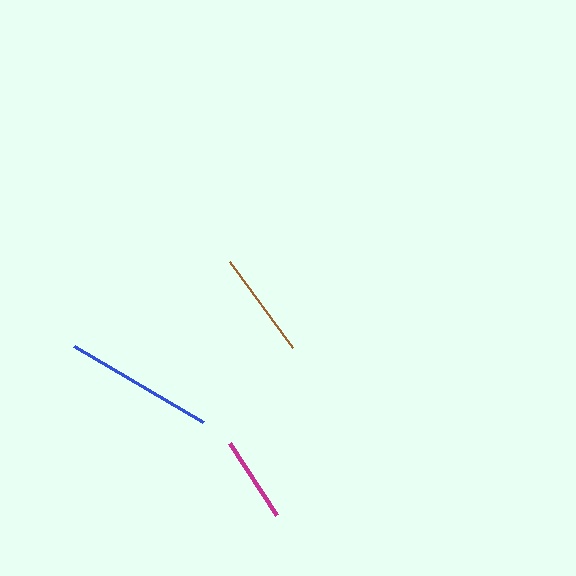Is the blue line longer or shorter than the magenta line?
The blue line is longer than the magenta line.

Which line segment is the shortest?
The magenta line is the shortest at approximately 86 pixels.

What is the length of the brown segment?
The brown segment is approximately 107 pixels long.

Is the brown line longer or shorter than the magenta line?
The brown line is longer than the magenta line.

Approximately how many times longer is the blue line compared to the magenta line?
The blue line is approximately 1.8 times the length of the magenta line.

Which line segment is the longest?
The blue line is the longest at approximately 150 pixels.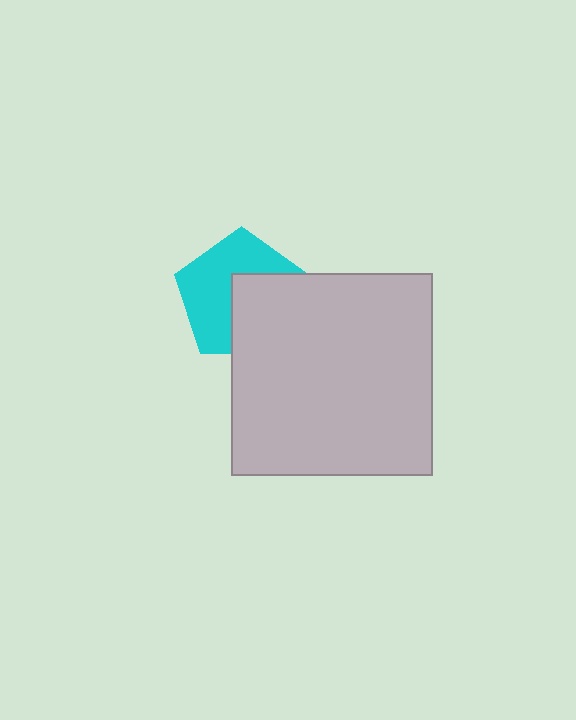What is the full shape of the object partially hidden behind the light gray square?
The partially hidden object is a cyan pentagon.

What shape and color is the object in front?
The object in front is a light gray square.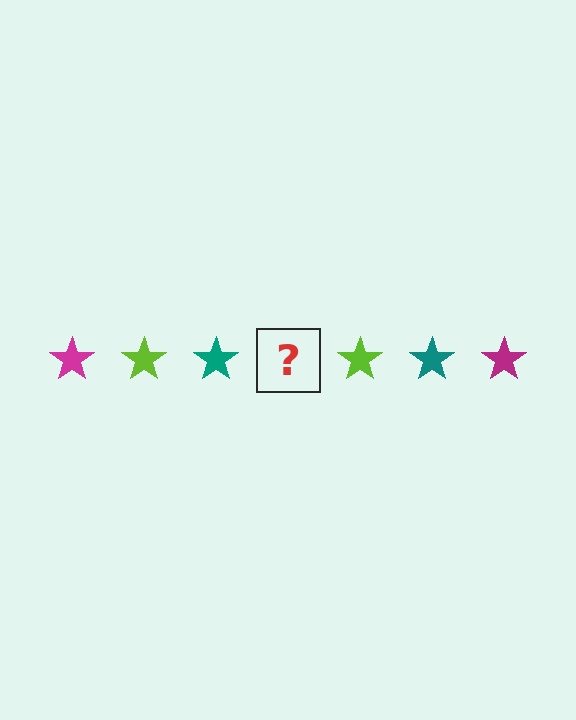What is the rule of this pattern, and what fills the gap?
The rule is that the pattern cycles through magenta, lime, teal stars. The gap should be filled with a magenta star.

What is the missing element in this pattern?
The missing element is a magenta star.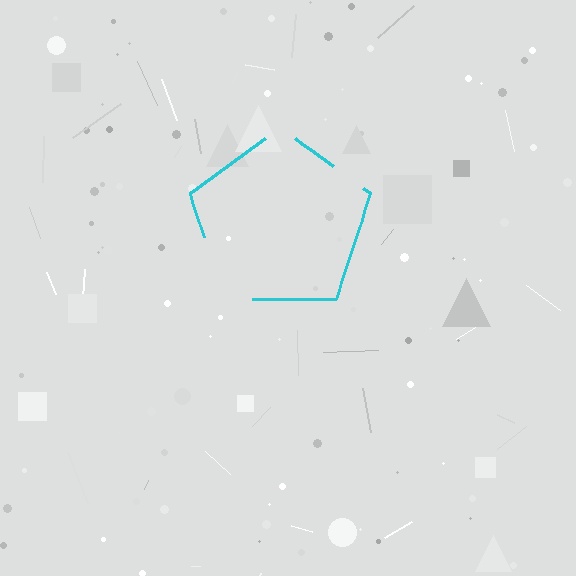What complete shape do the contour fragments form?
The contour fragments form a pentagon.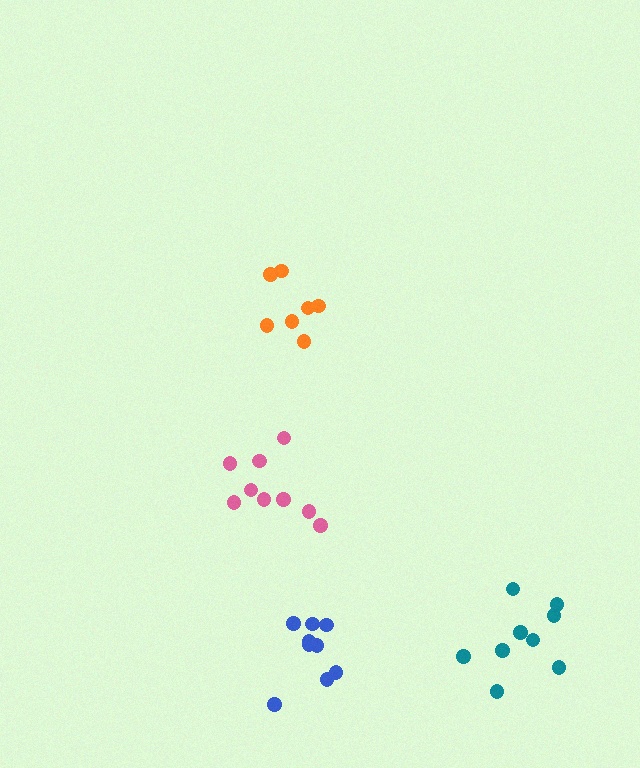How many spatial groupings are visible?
There are 4 spatial groupings.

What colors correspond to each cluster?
The clusters are colored: pink, blue, orange, teal.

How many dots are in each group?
Group 1: 9 dots, Group 2: 9 dots, Group 3: 7 dots, Group 4: 9 dots (34 total).